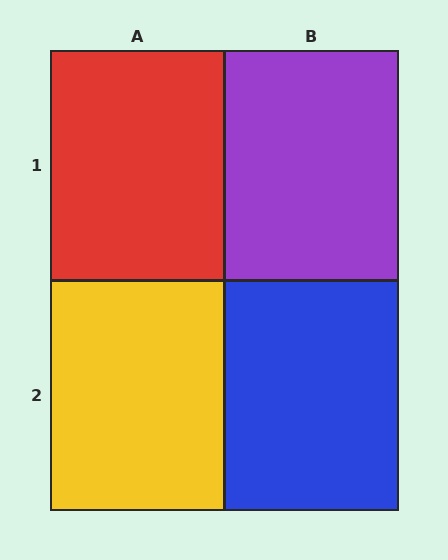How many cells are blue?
1 cell is blue.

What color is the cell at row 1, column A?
Red.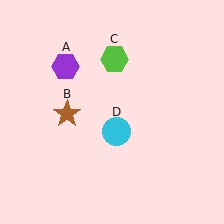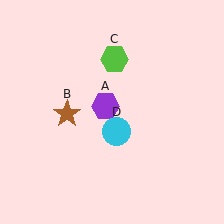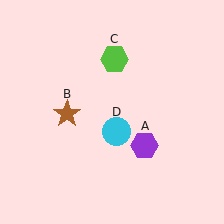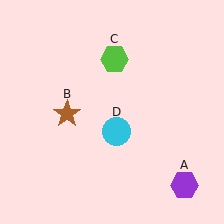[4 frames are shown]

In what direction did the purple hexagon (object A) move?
The purple hexagon (object A) moved down and to the right.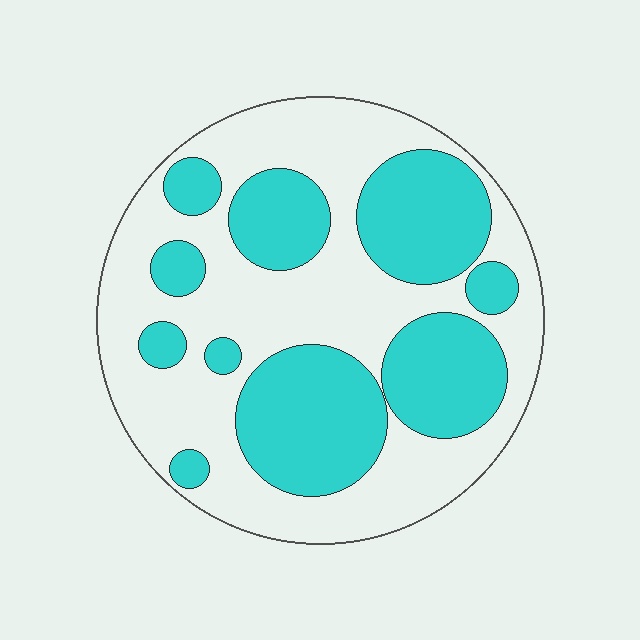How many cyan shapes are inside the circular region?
10.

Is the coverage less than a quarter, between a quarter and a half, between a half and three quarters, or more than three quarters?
Between a quarter and a half.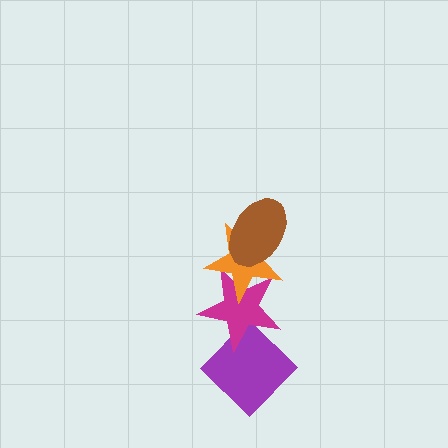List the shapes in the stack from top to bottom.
From top to bottom: the brown ellipse, the orange star, the magenta star, the purple diamond.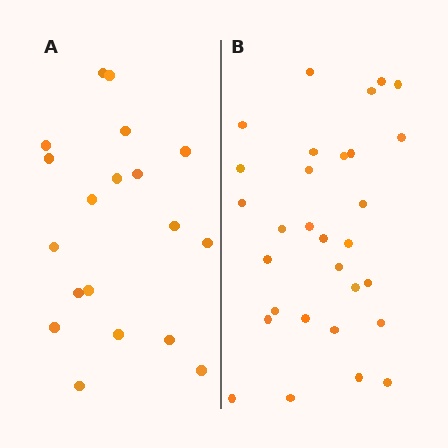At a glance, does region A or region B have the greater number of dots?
Region B (the right region) has more dots.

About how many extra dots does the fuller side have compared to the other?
Region B has roughly 12 or so more dots than region A.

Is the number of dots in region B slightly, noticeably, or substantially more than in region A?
Region B has substantially more. The ratio is roughly 1.6 to 1.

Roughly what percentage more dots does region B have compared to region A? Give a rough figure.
About 60% more.